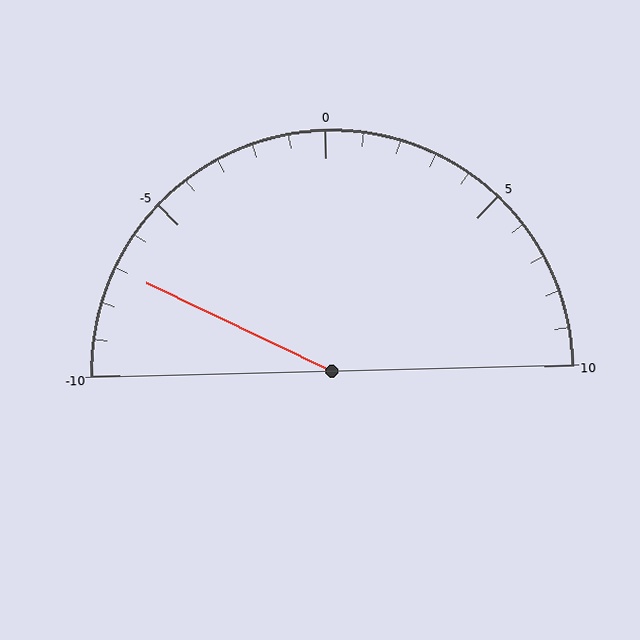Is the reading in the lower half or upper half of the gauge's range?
The reading is in the lower half of the range (-10 to 10).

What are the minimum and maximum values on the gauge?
The gauge ranges from -10 to 10.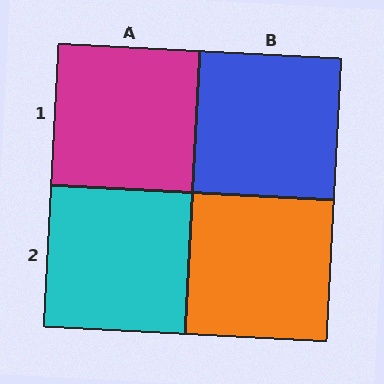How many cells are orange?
1 cell is orange.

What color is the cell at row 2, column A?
Cyan.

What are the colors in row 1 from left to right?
Magenta, blue.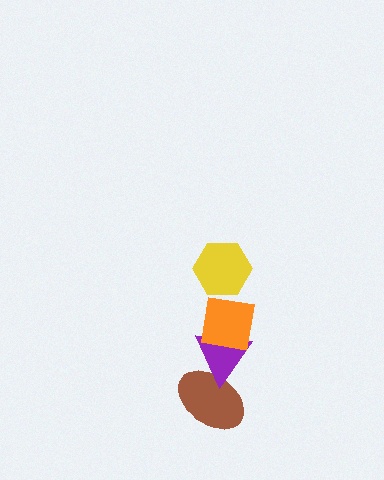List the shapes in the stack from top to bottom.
From top to bottom: the yellow hexagon, the orange square, the purple triangle, the brown ellipse.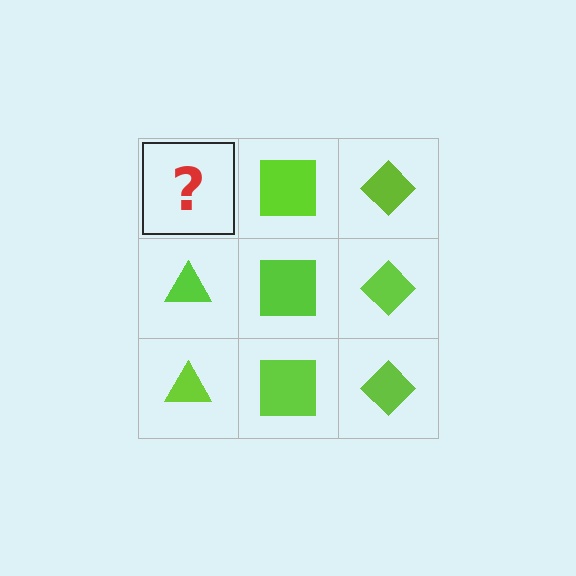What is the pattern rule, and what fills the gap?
The rule is that each column has a consistent shape. The gap should be filled with a lime triangle.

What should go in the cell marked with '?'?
The missing cell should contain a lime triangle.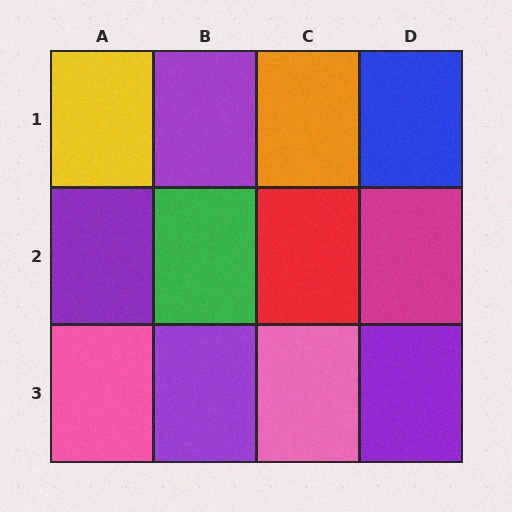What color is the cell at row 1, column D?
Blue.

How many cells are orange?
1 cell is orange.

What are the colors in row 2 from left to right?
Purple, green, red, magenta.